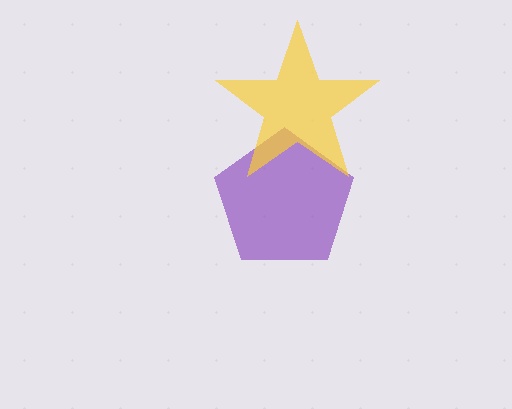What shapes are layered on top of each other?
The layered shapes are: a purple pentagon, a yellow star.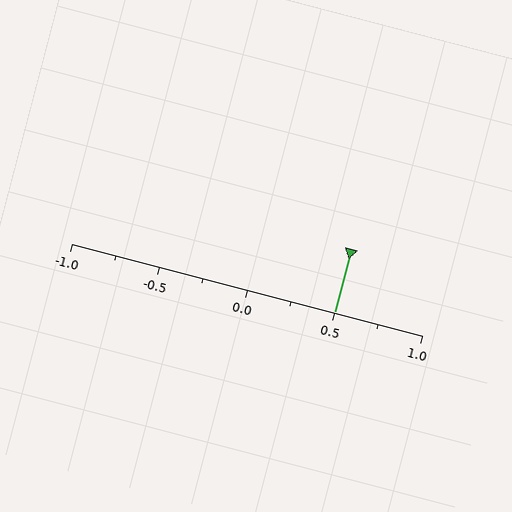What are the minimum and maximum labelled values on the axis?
The axis runs from -1.0 to 1.0.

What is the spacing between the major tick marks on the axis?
The major ticks are spaced 0.5 apart.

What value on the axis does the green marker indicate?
The marker indicates approximately 0.5.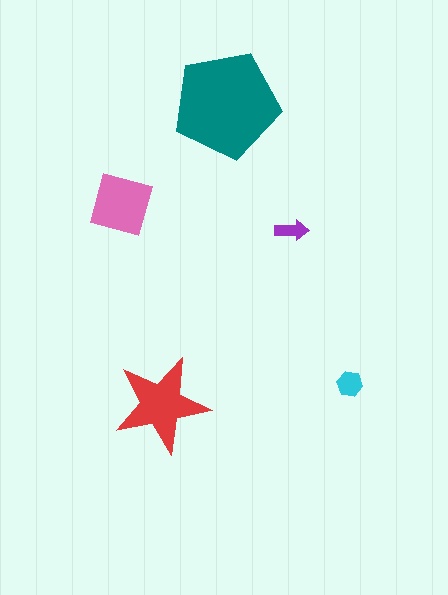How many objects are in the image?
There are 5 objects in the image.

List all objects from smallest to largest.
The purple arrow, the cyan hexagon, the pink square, the red star, the teal pentagon.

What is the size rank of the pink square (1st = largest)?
3rd.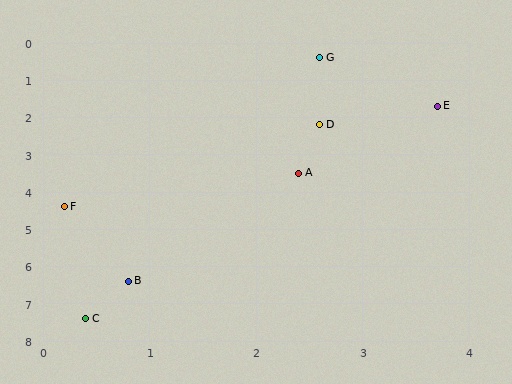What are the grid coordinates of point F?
Point F is at approximately (0.2, 4.4).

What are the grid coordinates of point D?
Point D is at approximately (2.6, 2.2).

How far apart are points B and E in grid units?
Points B and E are about 5.5 grid units apart.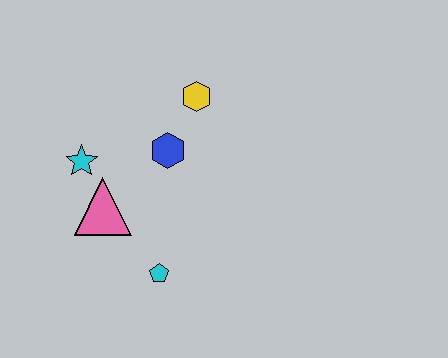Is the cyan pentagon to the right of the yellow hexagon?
No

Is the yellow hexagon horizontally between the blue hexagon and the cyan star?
No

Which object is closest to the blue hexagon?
The yellow hexagon is closest to the blue hexagon.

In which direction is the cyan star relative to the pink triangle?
The cyan star is above the pink triangle.